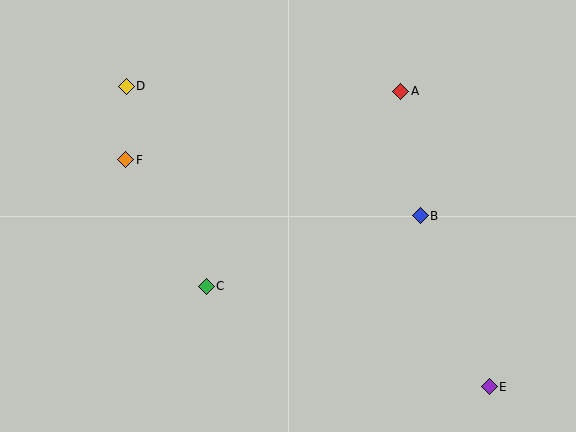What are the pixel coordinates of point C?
Point C is at (206, 286).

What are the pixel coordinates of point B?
Point B is at (420, 216).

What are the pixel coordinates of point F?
Point F is at (126, 160).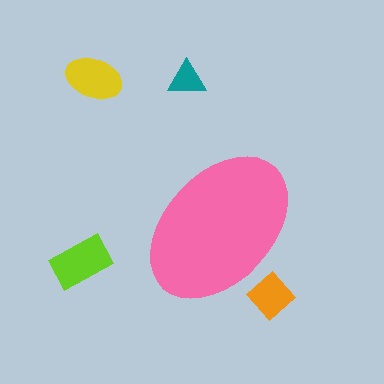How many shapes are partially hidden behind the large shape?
1 shape is partially hidden.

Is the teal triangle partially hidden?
No, the teal triangle is fully visible.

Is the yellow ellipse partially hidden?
No, the yellow ellipse is fully visible.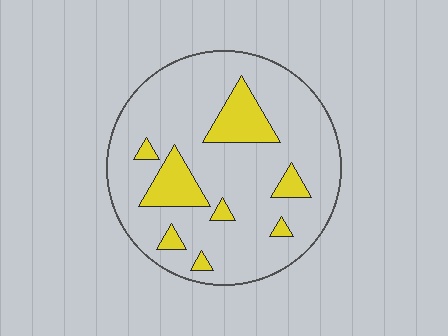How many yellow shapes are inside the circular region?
8.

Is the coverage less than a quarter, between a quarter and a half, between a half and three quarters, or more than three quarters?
Less than a quarter.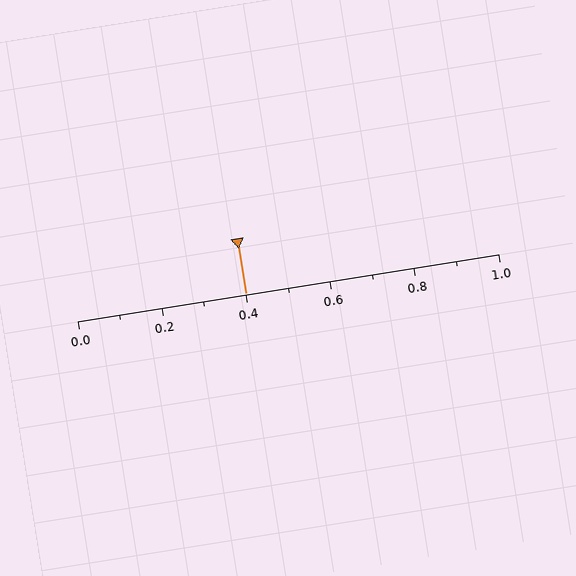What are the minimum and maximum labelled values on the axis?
The axis runs from 0.0 to 1.0.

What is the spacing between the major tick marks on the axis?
The major ticks are spaced 0.2 apart.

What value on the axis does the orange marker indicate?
The marker indicates approximately 0.4.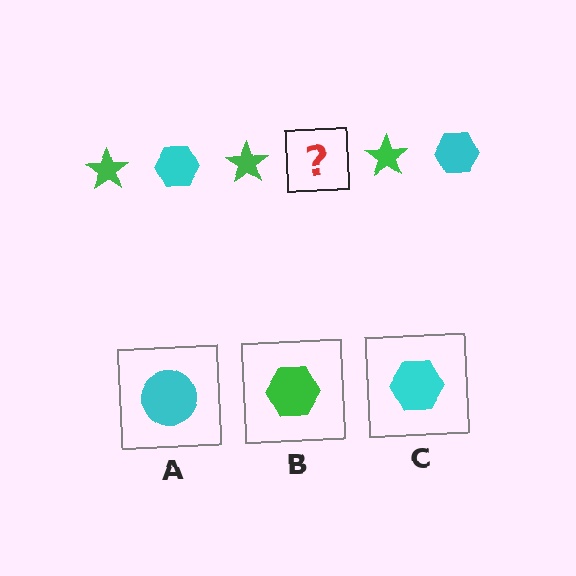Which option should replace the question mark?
Option C.